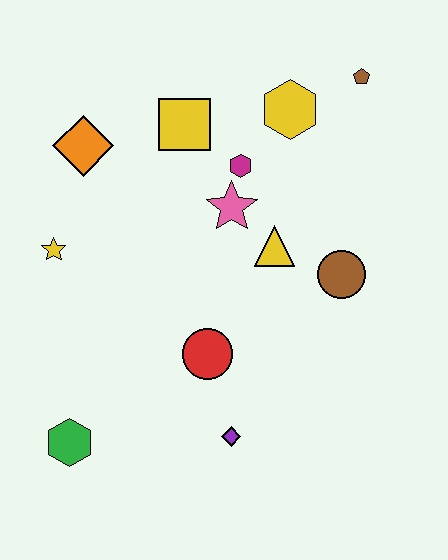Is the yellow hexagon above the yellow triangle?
Yes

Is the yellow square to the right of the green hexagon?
Yes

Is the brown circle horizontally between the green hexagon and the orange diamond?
No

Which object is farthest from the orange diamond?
The purple diamond is farthest from the orange diamond.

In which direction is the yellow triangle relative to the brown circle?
The yellow triangle is to the left of the brown circle.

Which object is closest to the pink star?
The magenta hexagon is closest to the pink star.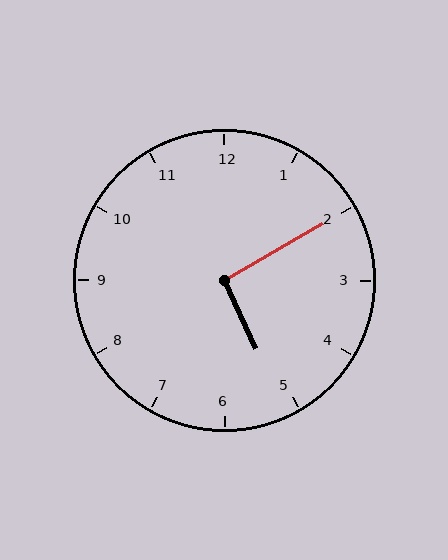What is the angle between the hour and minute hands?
Approximately 95 degrees.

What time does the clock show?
5:10.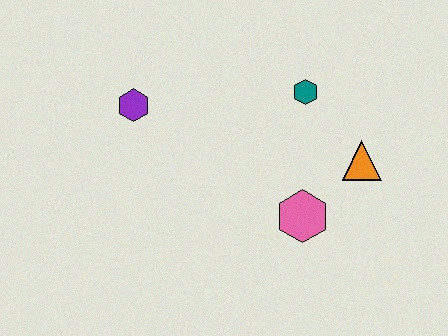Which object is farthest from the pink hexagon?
The purple hexagon is farthest from the pink hexagon.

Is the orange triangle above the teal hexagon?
No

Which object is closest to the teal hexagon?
The orange triangle is closest to the teal hexagon.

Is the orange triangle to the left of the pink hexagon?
No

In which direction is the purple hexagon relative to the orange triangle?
The purple hexagon is to the left of the orange triangle.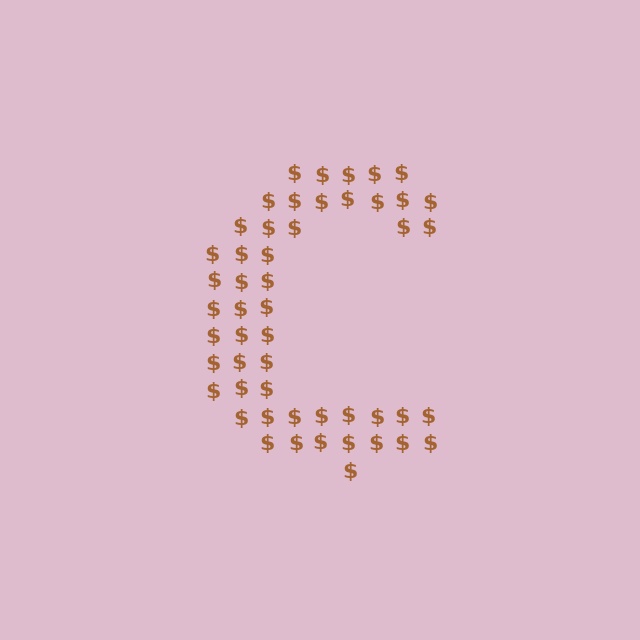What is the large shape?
The large shape is the letter C.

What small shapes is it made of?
It is made of small dollar signs.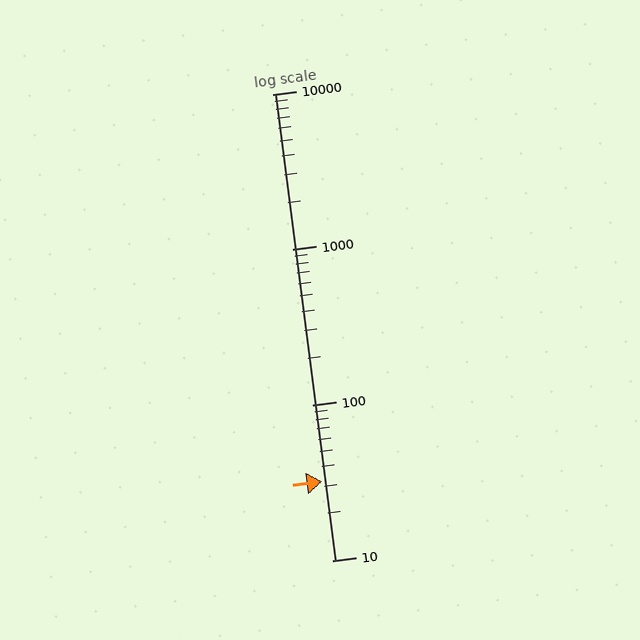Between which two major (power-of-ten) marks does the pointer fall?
The pointer is between 10 and 100.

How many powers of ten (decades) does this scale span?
The scale spans 3 decades, from 10 to 10000.